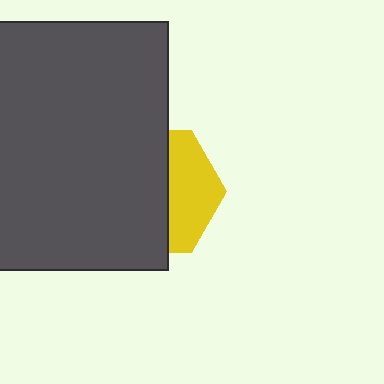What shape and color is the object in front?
The object in front is a dark gray rectangle.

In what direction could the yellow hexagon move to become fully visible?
The yellow hexagon could move right. That would shift it out from behind the dark gray rectangle entirely.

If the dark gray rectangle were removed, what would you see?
You would see the complete yellow hexagon.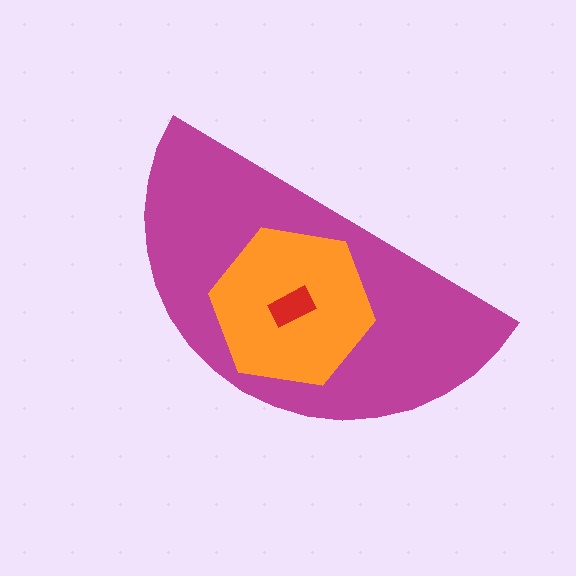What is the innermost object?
The red rectangle.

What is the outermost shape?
The magenta semicircle.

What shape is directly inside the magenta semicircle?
The orange hexagon.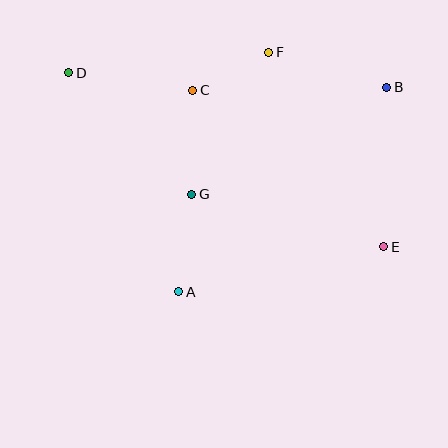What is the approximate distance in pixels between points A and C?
The distance between A and C is approximately 202 pixels.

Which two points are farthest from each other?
Points D and E are farthest from each other.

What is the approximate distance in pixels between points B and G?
The distance between B and G is approximately 222 pixels.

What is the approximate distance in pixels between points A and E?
The distance between A and E is approximately 210 pixels.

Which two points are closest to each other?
Points C and F are closest to each other.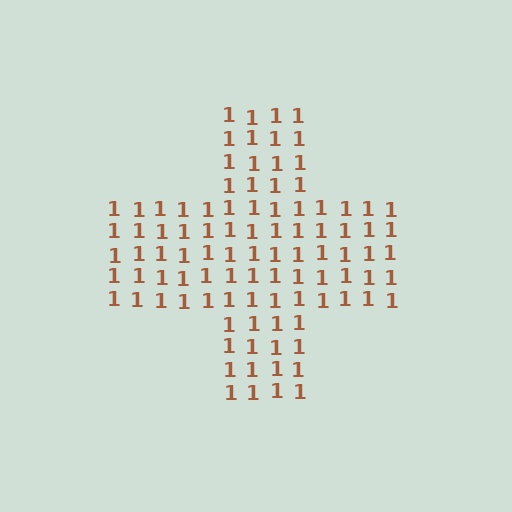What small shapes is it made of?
It is made of small digit 1's.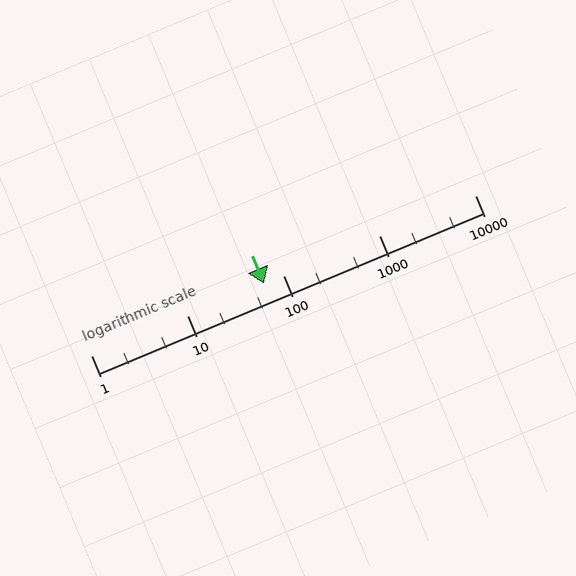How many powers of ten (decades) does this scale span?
The scale spans 4 decades, from 1 to 10000.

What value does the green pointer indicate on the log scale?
The pointer indicates approximately 63.